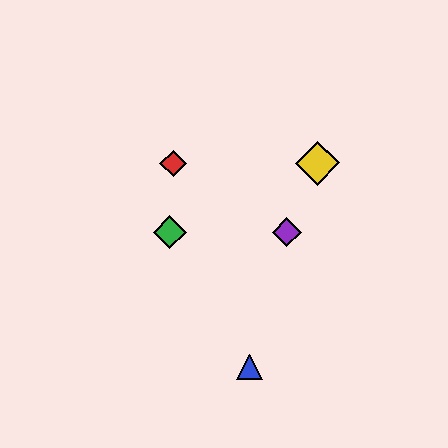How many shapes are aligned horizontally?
2 shapes (the green diamond, the purple diamond) are aligned horizontally.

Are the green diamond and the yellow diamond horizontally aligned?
No, the green diamond is at y≈232 and the yellow diamond is at y≈163.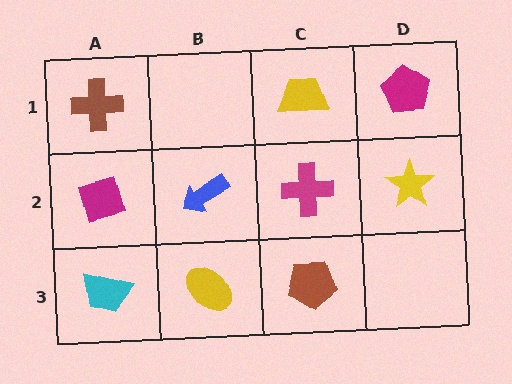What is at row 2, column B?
A blue arrow.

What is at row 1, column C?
A yellow trapezoid.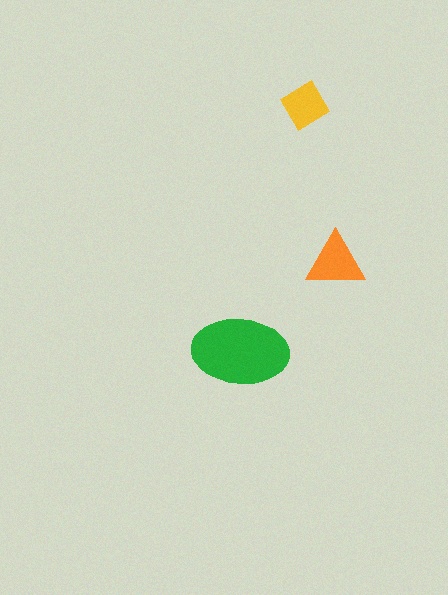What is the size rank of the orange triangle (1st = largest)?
2nd.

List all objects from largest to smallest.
The green ellipse, the orange triangle, the yellow diamond.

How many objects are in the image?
There are 3 objects in the image.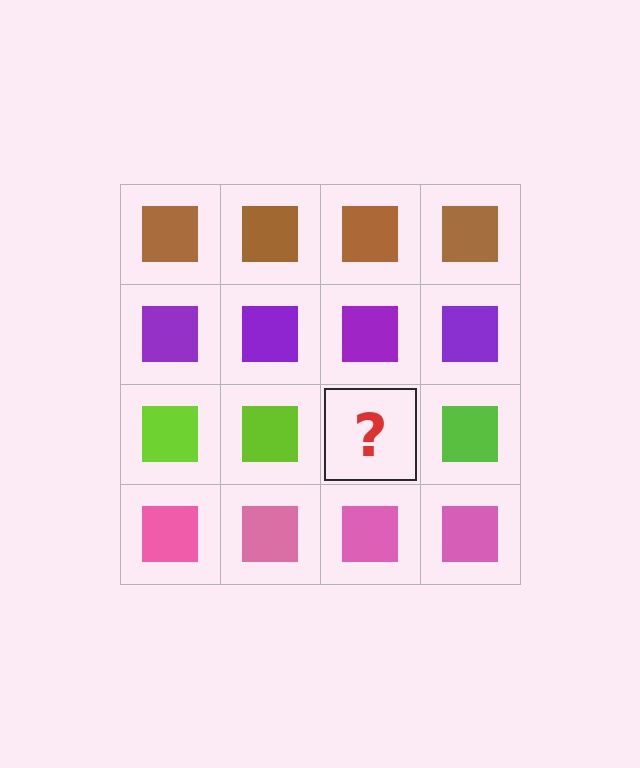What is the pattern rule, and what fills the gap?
The rule is that each row has a consistent color. The gap should be filled with a lime square.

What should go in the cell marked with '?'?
The missing cell should contain a lime square.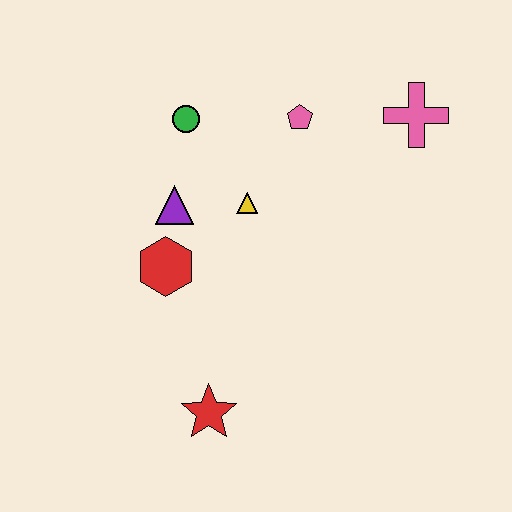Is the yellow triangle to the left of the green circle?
No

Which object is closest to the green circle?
The purple triangle is closest to the green circle.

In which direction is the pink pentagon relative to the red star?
The pink pentagon is above the red star.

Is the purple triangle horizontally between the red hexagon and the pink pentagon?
Yes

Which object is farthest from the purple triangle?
The pink cross is farthest from the purple triangle.